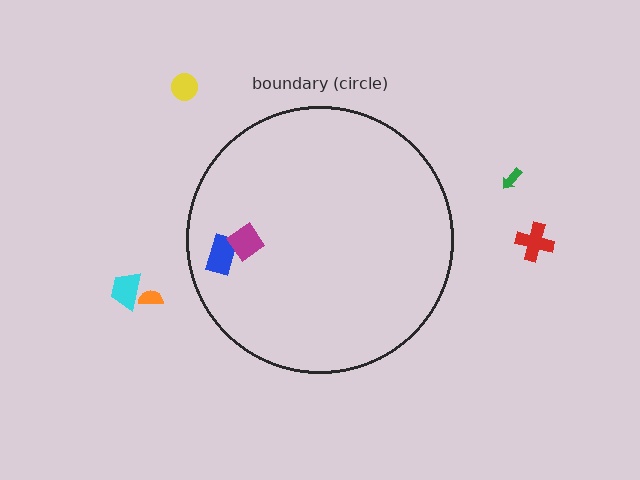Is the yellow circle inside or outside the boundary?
Outside.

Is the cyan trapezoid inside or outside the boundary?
Outside.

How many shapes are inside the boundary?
2 inside, 5 outside.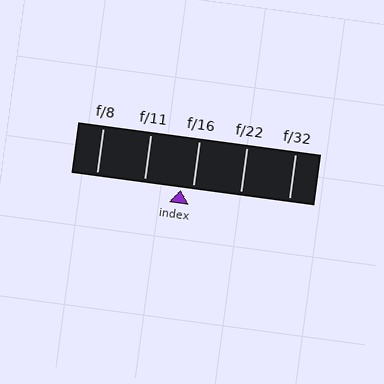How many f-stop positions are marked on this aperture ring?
There are 5 f-stop positions marked.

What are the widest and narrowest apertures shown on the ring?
The widest aperture shown is f/8 and the narrowest is f/32.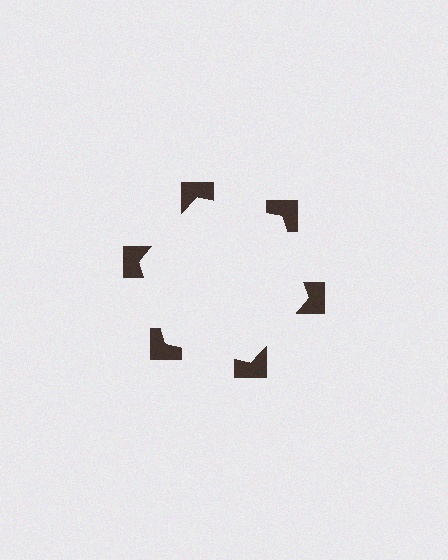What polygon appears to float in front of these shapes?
An illusory hexagon — its edges are inferred from the aligned wedge cuts in the notched squares, not physically drawn.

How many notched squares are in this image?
There are 6 — one at each vertex of the illusory hexagon.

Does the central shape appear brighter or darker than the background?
It typically appears slightly brighter than the background, even though no actual brightness change is drawn.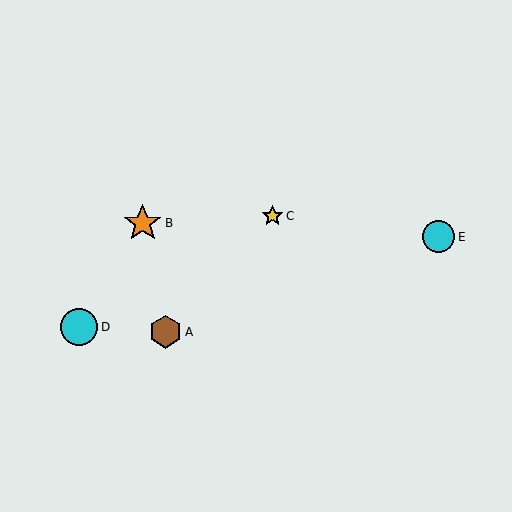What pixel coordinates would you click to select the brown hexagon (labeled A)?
Click at (165, 332) to select the brown hexagon A.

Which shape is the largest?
The orange star (labeled B) is the largest.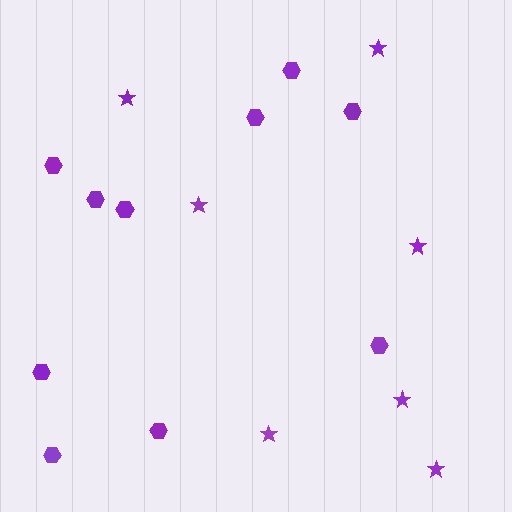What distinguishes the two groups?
There are 2 groups: one group of hexagons (10) and one group of stars (7).